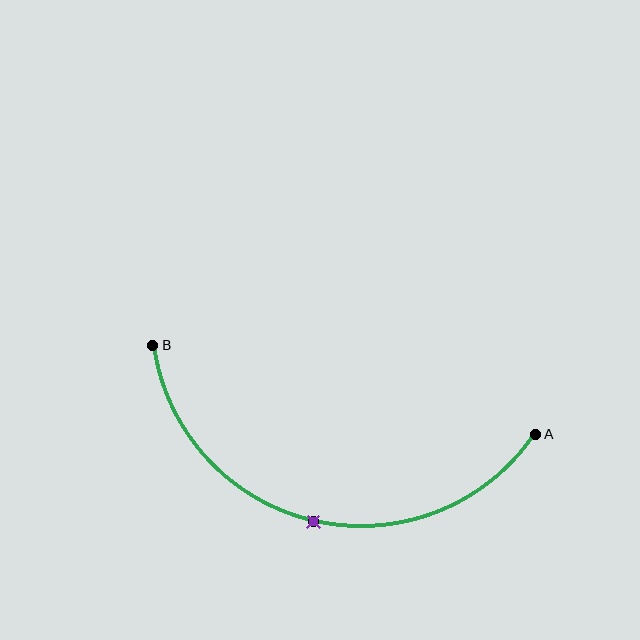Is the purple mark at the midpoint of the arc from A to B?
Yes. The purple mark lies on the arc at equal arc-length from both A and B — it is the arc midpoint.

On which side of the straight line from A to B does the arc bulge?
The arc bulges below the straight line connecting A and B.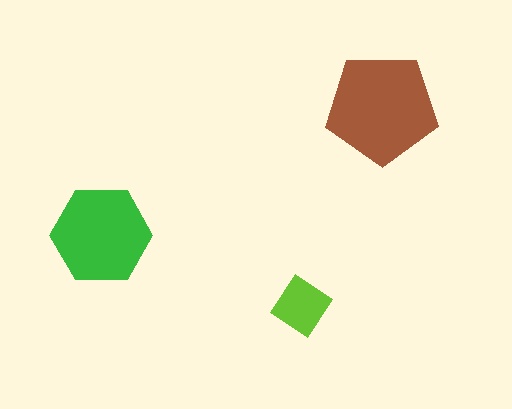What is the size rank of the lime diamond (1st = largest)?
3rd.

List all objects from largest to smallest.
The brown pentagon, the green hexagon, the lime diamond.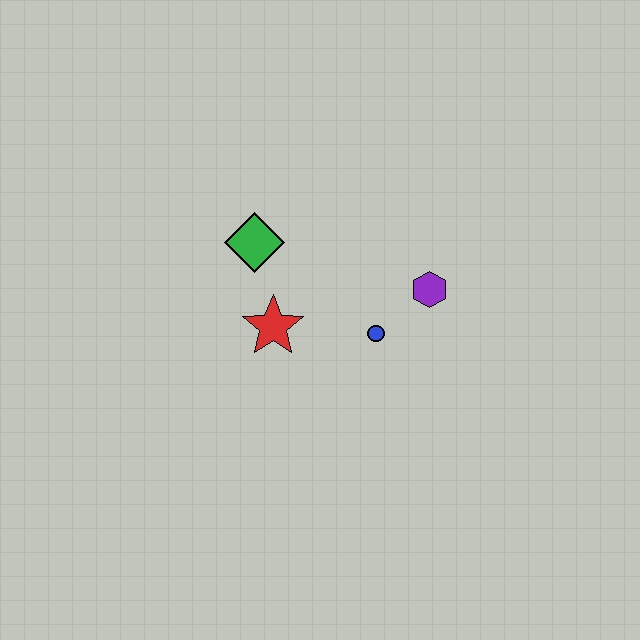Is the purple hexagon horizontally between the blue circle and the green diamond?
No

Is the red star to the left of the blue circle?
Yes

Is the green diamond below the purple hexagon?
No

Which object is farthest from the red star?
The purple hexagon is farthest from the red star.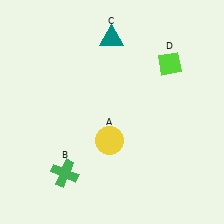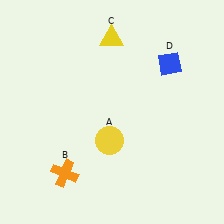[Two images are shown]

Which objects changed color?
B changed from green to orange. C changed from teal to yellow. D changed from lime to blue.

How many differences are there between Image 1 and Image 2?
There are 3 differences between the two images.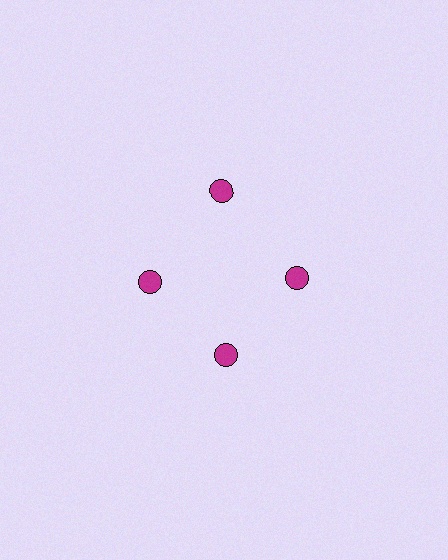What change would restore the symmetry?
The symmetry would be restored by moving it inward, back onto the ring so that all 4 circles sit at equal angles and equal distance from the center.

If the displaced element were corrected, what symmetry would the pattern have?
It would have 4-fold rotational symmetry — the pattern would map onto itself every 90 degrees.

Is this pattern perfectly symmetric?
No. The 4 magenta circles are arranged in a ring, but one element near the 12 o'clock position is pushed outward from the center, breaking the 4-fold rotational symmetry.